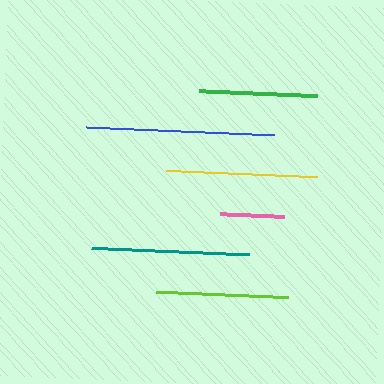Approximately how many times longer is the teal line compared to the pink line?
The teal line is approximately 2.5 times the length of the pink line.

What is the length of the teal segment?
The teal segment is approximately 158 pixels long.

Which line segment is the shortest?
The pink line is the shortest at approximately 64 pixels.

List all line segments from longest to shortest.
From longest to shortest: blue, teal, yellow, lime, green, pink.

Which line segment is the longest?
The blue line is the longest at approximately 189 pixels.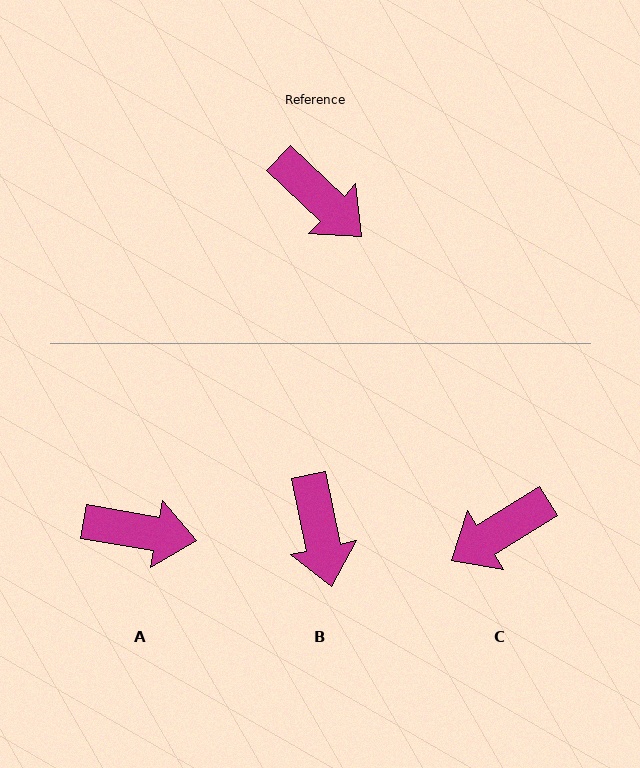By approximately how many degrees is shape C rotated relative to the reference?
Approximately 105 degrees clockwise.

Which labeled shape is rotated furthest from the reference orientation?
C, about 105 degrees away.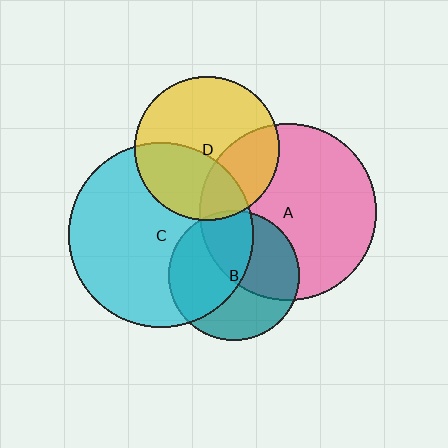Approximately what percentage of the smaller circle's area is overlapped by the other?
Approximately 5%.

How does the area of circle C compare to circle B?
Approximately 2.0 times.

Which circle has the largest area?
Circle C (cyan).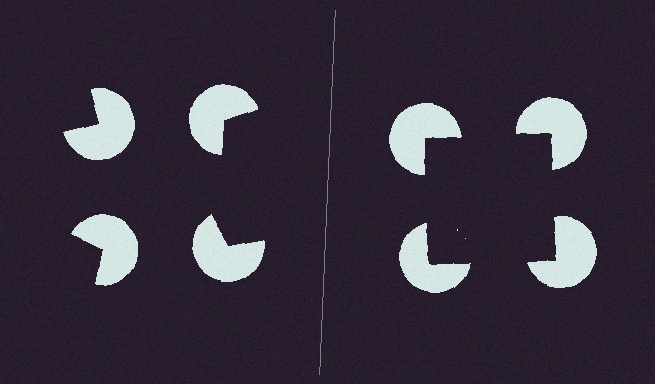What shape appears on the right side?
An illusory square.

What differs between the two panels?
The pac-man discs are positioned identically on both sides; only the wedge orientations differ. On the right they align to a square; on the left they are misaligned.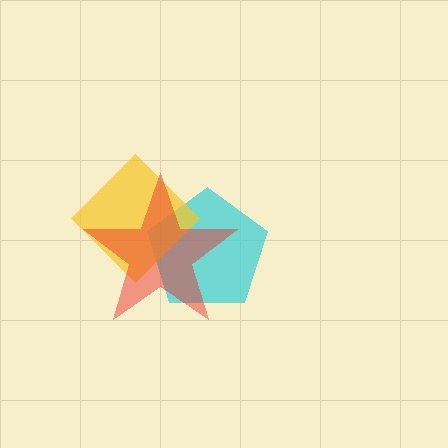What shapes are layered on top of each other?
The layered shapes are: a cyan pentagon, a yellow diamond, a red star.